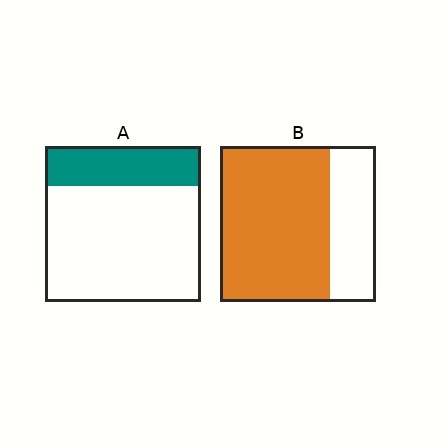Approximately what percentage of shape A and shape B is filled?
A is approximately 25% and B is approximately 70%.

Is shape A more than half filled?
No.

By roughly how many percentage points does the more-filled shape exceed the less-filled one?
By roughly 45 percentage points (B over A).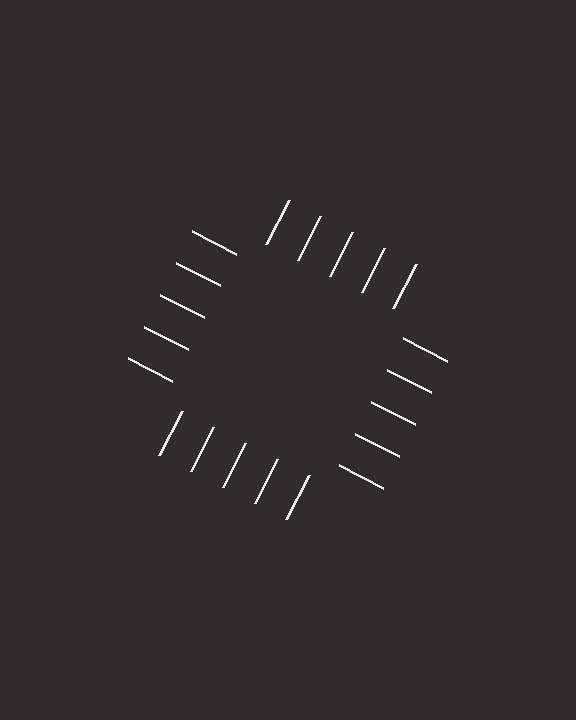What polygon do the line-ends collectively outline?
An illusory square — the line segments terminate on its edges but no continuous stroke is drawn.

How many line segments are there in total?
20 — 5 along each of the 4 edges.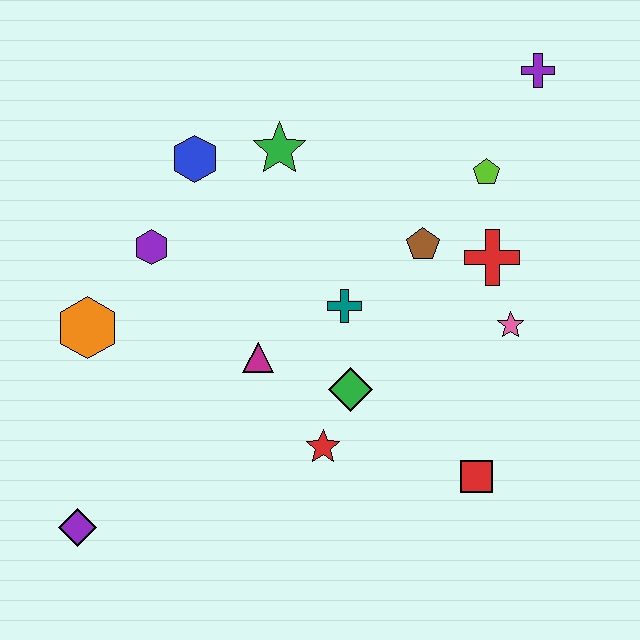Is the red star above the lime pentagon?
No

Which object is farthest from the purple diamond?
The purple cross is farthest from the purple diamond.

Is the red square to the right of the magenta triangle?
Yes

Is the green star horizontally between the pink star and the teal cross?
No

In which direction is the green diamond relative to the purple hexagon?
The green diamond is to the right of the purple hexagon.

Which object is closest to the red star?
The green diamond is closest to the red star.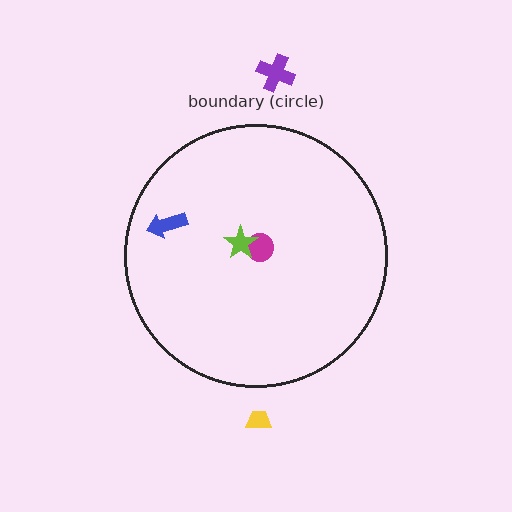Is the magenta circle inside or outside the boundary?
Inside.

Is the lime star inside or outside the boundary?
Inside.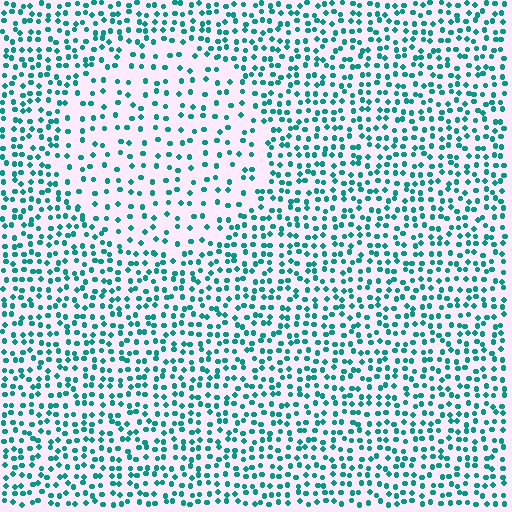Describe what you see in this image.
The image contains small teal elements arranged at two different densities. A circle-shaped region is visible where the elements are less densely packed than the surrounding area.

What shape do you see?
I see a circle.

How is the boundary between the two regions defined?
The boundary is defined by a change in element density (approximately 1.9x ratio). All elements are the same color, size, and shape.